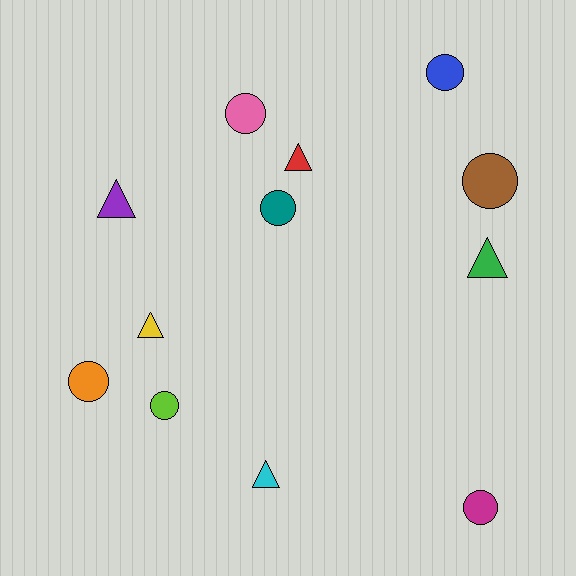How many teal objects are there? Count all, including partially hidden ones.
There is 1 teal object.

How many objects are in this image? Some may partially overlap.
There are 12 objects.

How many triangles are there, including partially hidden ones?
There are 5 triangles.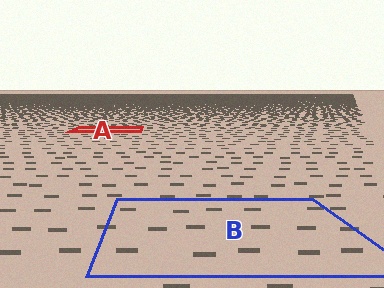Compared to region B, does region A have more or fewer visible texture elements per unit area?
Region A has more texture elements per unit area — they are packed more densely because it is farther away.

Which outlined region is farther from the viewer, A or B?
Region A is farther from the viewer — the texture elements inside it appear smaller and more densely packed.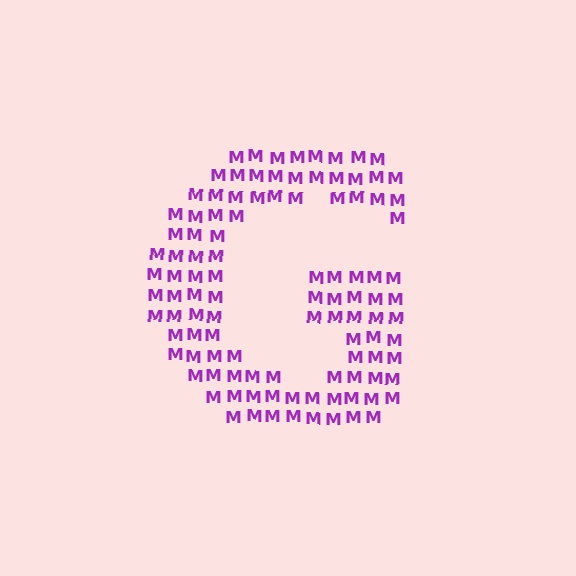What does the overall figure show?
The overall figure shows the letter G.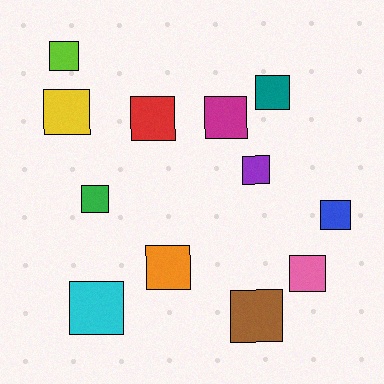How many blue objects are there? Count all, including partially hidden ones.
There is 1 blue object.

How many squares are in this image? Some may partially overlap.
There are 12 squares.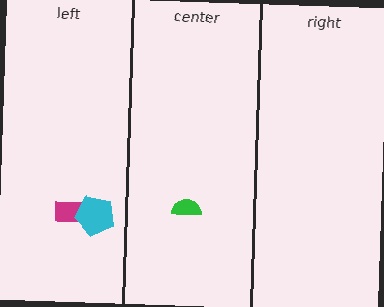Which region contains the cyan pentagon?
The left region.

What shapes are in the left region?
The magenta rectangle, the cyan pentagon.